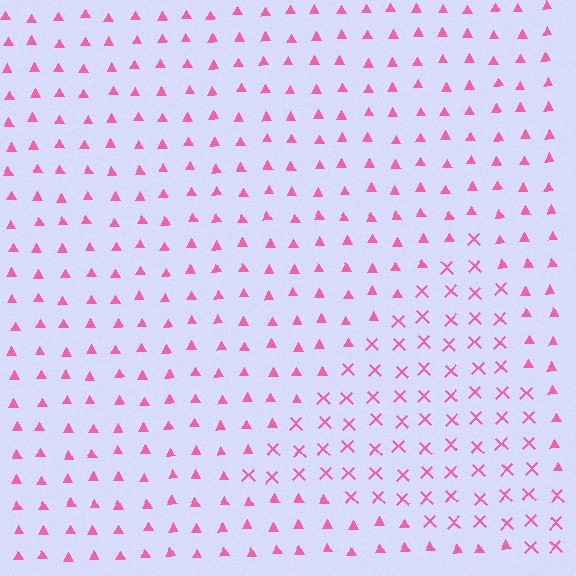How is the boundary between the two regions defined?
The boundary is defined by a change in element shape: X marks inside vs. triangles outside. All elements share the same color and spacing.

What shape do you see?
I see a triangle.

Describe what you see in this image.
The image is filled with small pink elements arranged in a uniform grid. A triangle-shaped region contains X marks, while the surrounding area contains triangles. The boundary is defined purely by the change in element shape.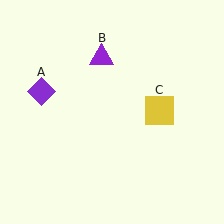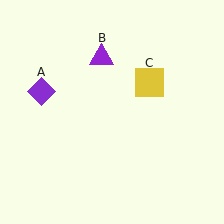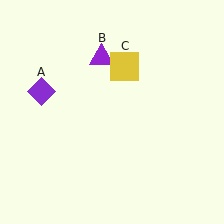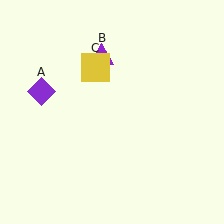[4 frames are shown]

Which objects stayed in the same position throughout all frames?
Purple diamond (object A) and purple triangle (object B) remained stationary.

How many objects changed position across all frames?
1 object changed position: yellow square (object C).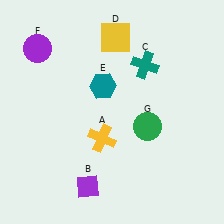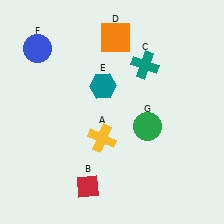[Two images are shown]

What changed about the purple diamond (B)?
In Image 1, B is purple. In Image 2, it changed to red.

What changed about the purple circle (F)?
In Image 1, F is purple. In Image 2, it changed to blue.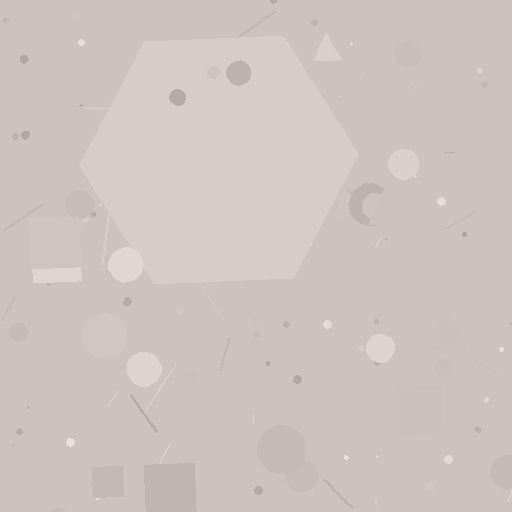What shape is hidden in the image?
A hexagon is hidden in the image.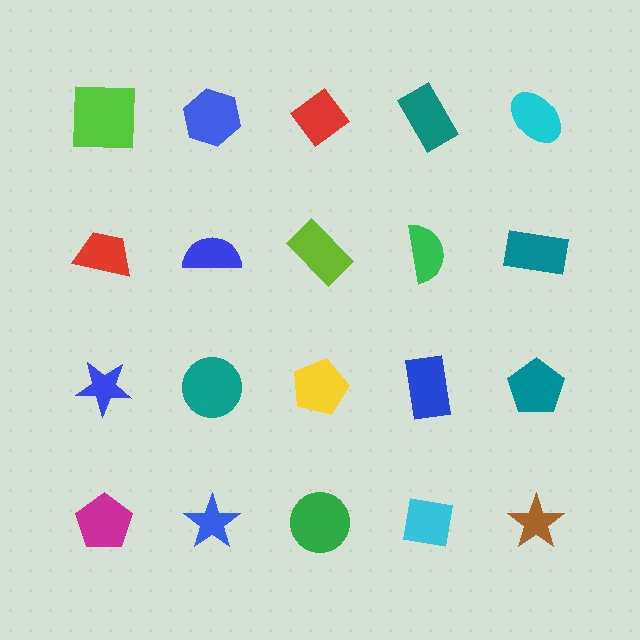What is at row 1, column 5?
A cyan ellipse.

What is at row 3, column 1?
A blue star.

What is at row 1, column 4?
A teal rectangle.